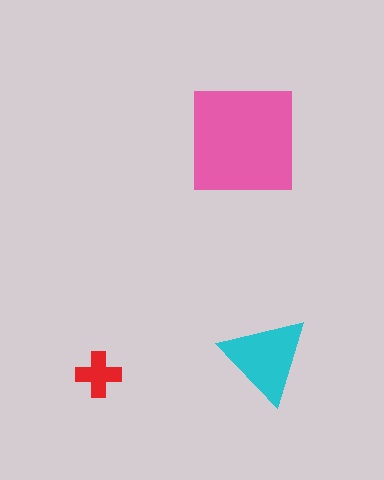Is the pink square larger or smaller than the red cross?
Larger.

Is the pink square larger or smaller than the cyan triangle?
Larger.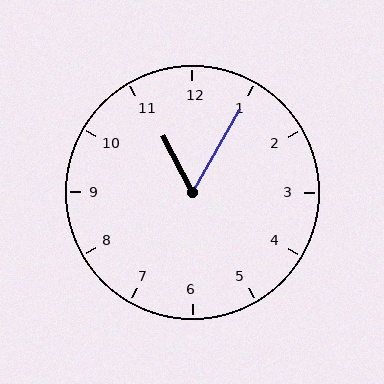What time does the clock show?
11:05.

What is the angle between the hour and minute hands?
Approximately 58 degrees.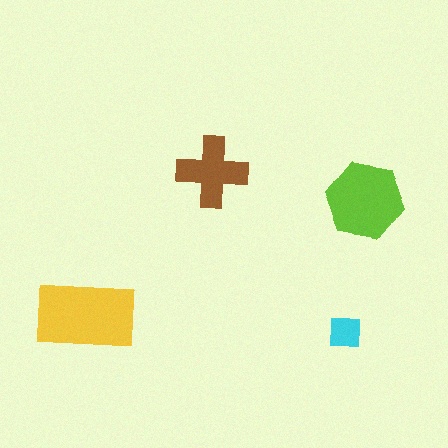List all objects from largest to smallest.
The yellow rectangle, the lime hexagon, the brown cross, the cyan square.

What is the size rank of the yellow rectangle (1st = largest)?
1st.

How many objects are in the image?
There are 4 objects in the image.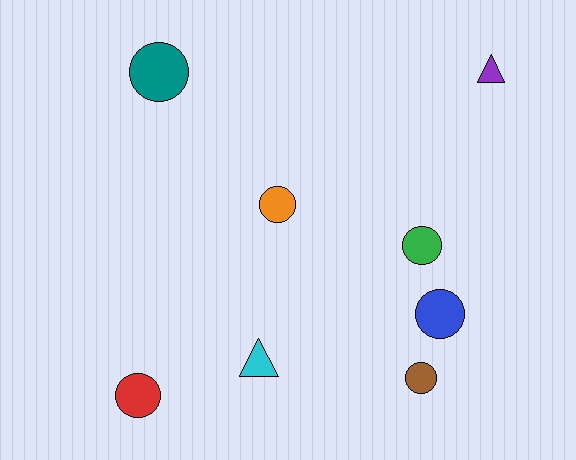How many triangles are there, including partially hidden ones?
There are 2 triangles.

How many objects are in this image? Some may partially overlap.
There are 8 objects.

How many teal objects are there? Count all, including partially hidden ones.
There is 1 teal object.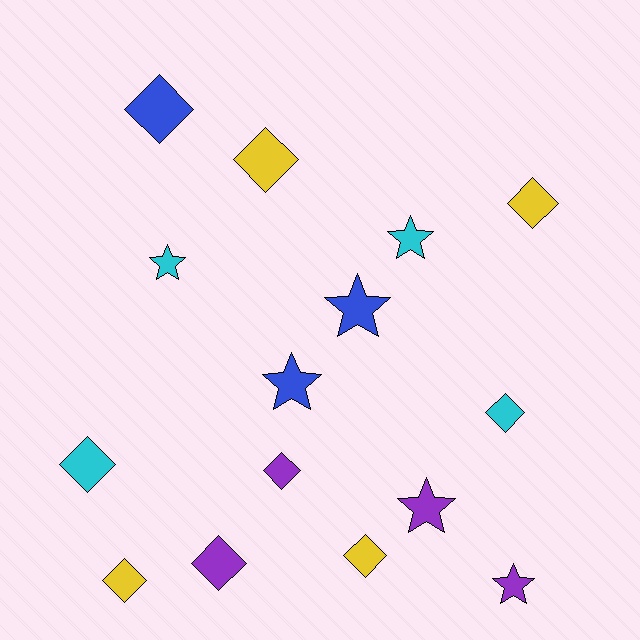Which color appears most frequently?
Cyan, with 4 objects.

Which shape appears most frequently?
Diamond, with 9 objects.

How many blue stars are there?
There are 2 blue stars.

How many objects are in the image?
There are 15 objects.